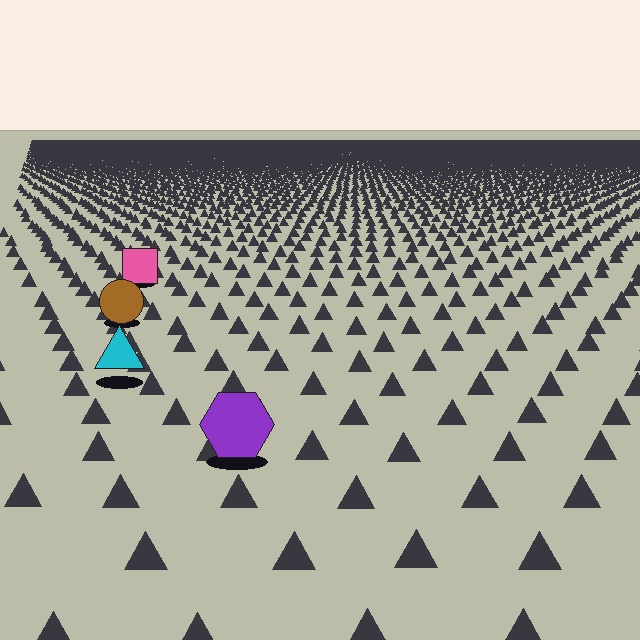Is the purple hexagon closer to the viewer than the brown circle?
Yes. The purple hexagon is closer — you can tell from the texture gradient: the ground texture is coarser near it.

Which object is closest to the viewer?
The purple hexagon is closest. The texture marks near it are larger and more spread out.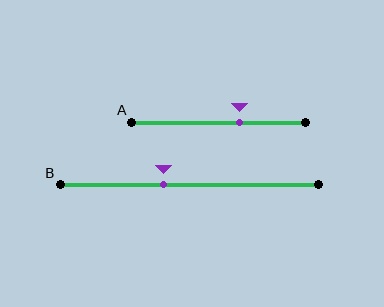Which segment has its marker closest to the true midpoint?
Segment B has its marker closest to the true midpoint.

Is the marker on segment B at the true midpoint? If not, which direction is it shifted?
No, the marker on segment B is shifted to the left by about 10% of the segment length.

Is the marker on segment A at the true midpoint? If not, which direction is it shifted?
No, the marker on segment A is shifted to the right by about 12% of the segment length.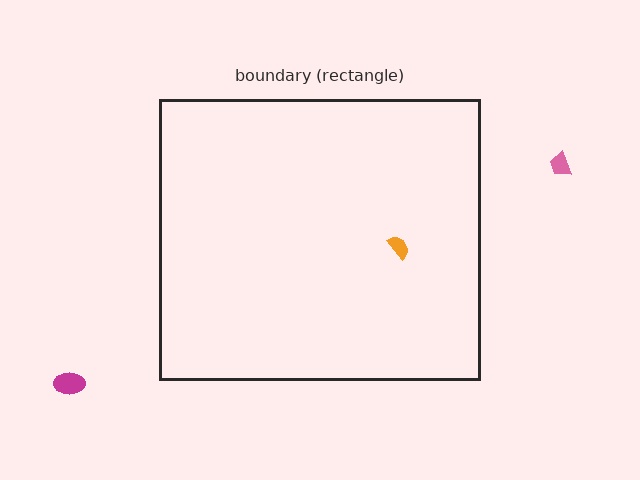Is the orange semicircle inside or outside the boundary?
Inside.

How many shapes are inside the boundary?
1 inside, 2 outside.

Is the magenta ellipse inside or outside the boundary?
Outside.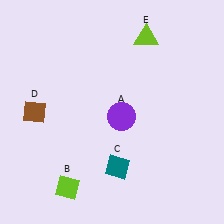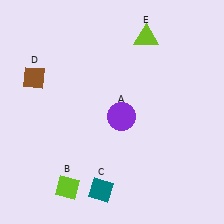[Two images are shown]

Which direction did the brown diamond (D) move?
The brown diamond (D) moved up.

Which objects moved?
The objects that moved are: the teal diamond (C), the brown diamond (D).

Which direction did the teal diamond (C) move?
The teal diamond (C) moved down.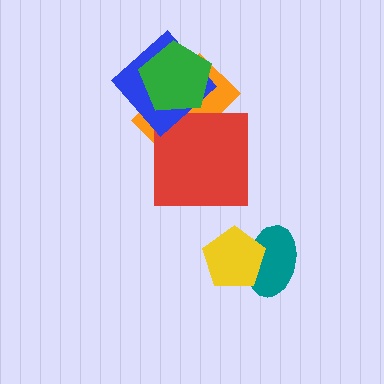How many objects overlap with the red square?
1 object overlaps with the red square.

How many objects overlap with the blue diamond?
2 objects overlap with the blue diamond.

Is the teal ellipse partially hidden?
Yes, it is partially covered by another shape.